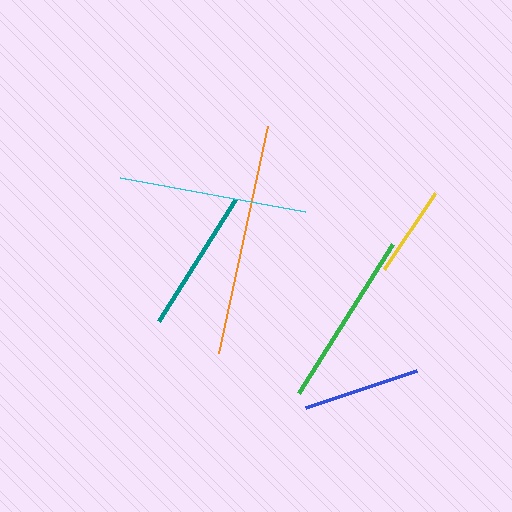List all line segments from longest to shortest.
From longest to shortest: orange, cyan, green, teal, blue, yellow.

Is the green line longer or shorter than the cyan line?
The cyan line is longer than the green line.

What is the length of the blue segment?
The blue segment is approximately 116 pixels long.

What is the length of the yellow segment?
The yellow segment is approximately 92 pixels long.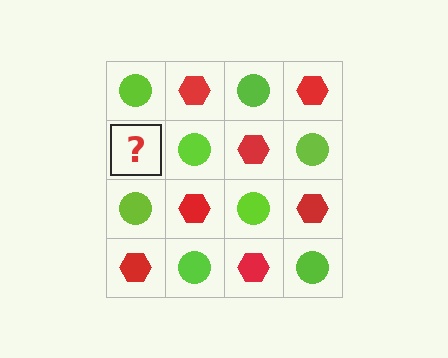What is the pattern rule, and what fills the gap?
The rule is that it alternates lime circle and red hexagon in a checkerboard pattern. The gap should be filled with a red hexagon.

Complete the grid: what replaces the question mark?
The question mark should be replaced with a red hexagon.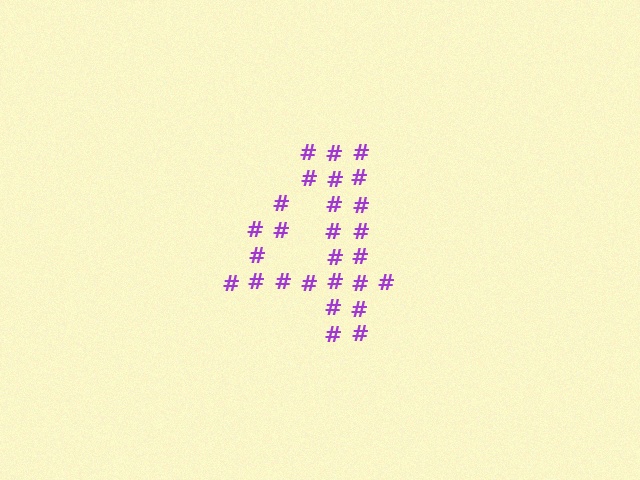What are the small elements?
The small elements are hash symbols.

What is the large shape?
The large shape is the digit 4.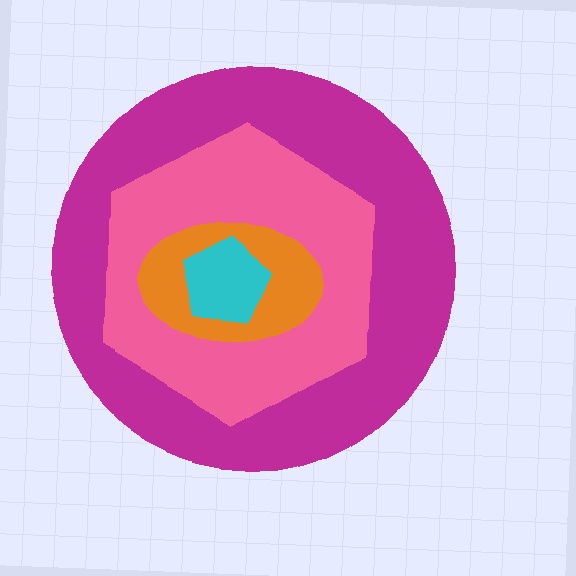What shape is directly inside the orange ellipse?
The cyan pentagon.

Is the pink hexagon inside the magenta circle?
Yes.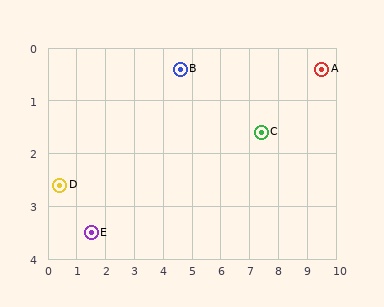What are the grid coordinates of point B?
Point B is at approximately (4.6, 0.4).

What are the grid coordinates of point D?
Point D is at approximately (0.4, 2.6).